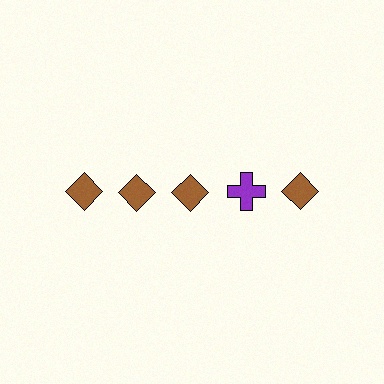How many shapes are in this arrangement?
There are 5 shapes arranged in a grid pattern.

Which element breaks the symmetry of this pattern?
The purple cross in the top row, second from right column breaks the symmetry. All other shapes are brown diamonds.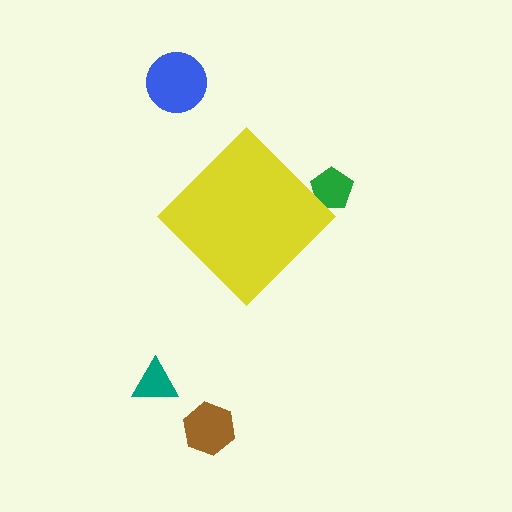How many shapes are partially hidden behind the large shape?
1 shape is partially hidden.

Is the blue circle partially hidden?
No, the blue circle is fully visible.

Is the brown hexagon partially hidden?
No, the brown hexagon is fully visible.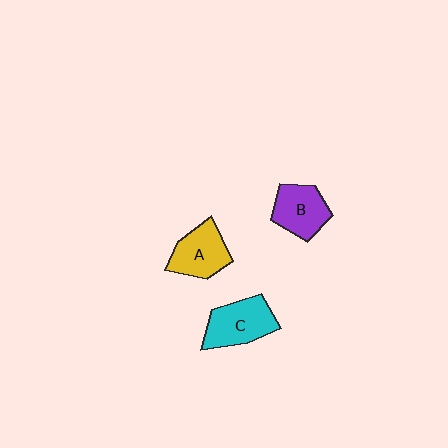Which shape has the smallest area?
Shape B (purple).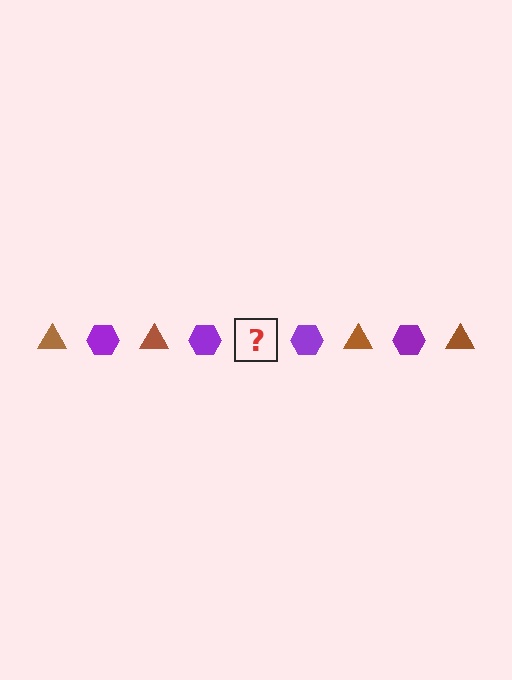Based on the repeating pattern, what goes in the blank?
The blank should be a brown triangle.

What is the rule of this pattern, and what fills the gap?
The rule is that the pattern alternates between brown triangle and purple hexagon. The gap should be filled with a brown triangle.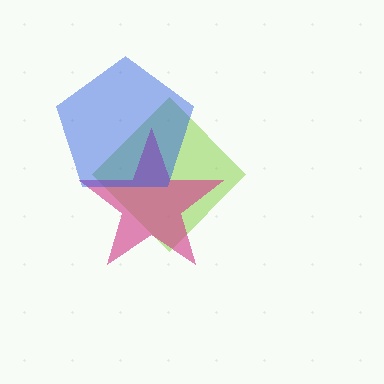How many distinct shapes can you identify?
There are 3 distinct shapes: a lime diamond, a magenta star, a blue pentagon.